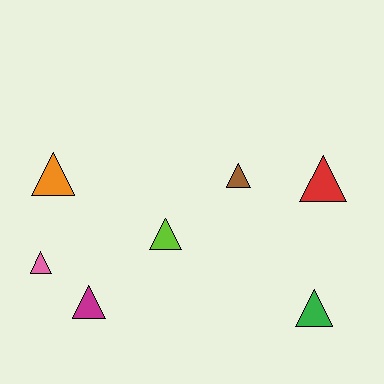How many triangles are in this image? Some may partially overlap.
There are 7 triangles.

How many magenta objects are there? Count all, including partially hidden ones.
There is 1 magenta object.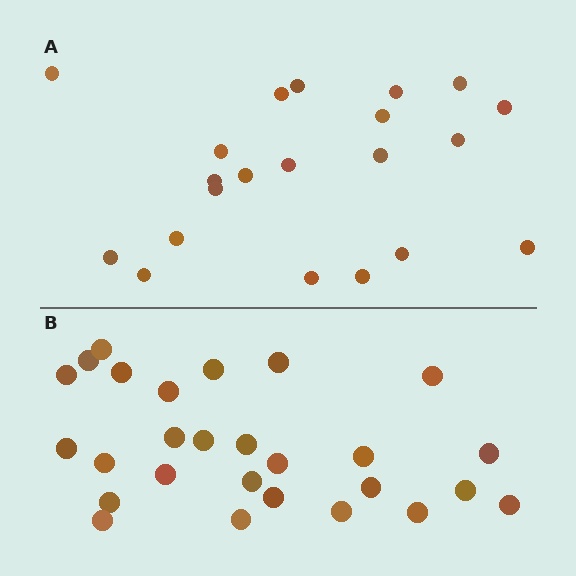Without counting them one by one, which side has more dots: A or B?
Region B (the bottom region) has more dots.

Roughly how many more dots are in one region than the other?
Region B has about 6 more dots than region A.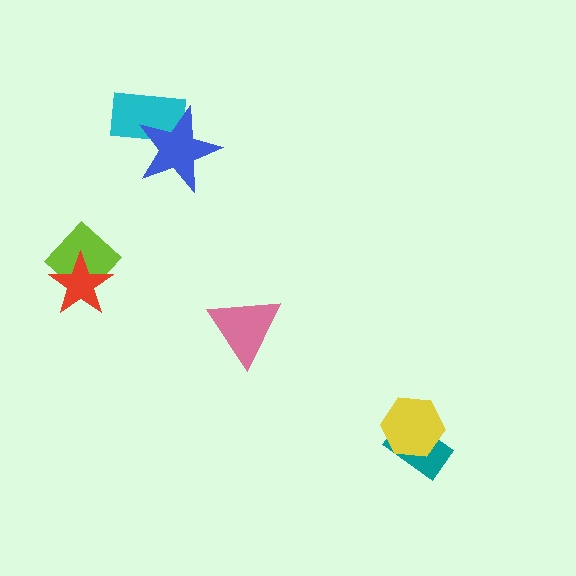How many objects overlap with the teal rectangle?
1 object overlaps with the teal rectangle.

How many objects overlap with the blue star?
1 object overlaps with the blue star.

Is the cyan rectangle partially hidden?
Yes, it is partially covered by another shape.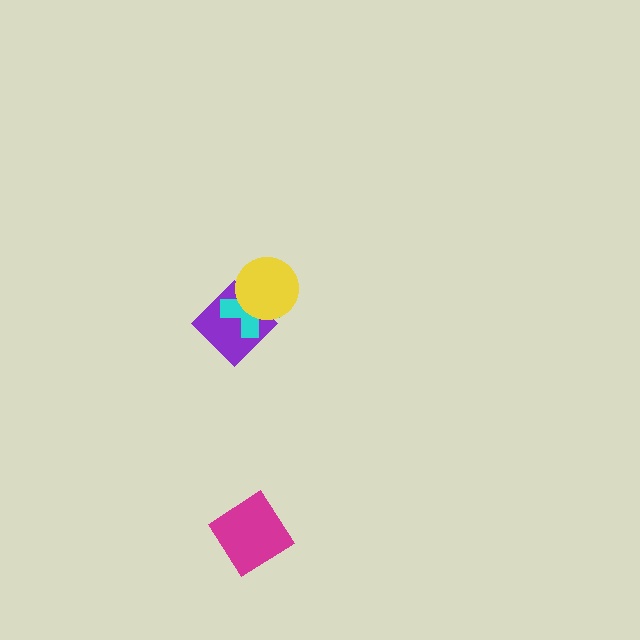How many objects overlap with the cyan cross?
2 objects overlap with the cyan cross.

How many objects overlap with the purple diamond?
2 objects overlap with the purple diamond.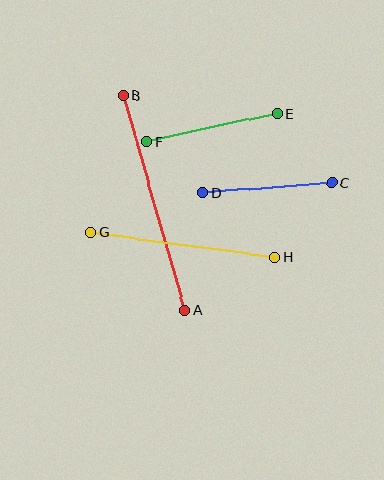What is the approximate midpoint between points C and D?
The midpoint is at approximately (267, 188) pixels.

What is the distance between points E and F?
The distance is approximately 134 pixels.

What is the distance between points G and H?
The distance is approximately 186 pixels.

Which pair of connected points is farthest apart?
Points A and B are farthest apart.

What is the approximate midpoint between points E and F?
The midpoint is at approximately (212, 127) pixels.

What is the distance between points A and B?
The distance is approximately 223 pixels.